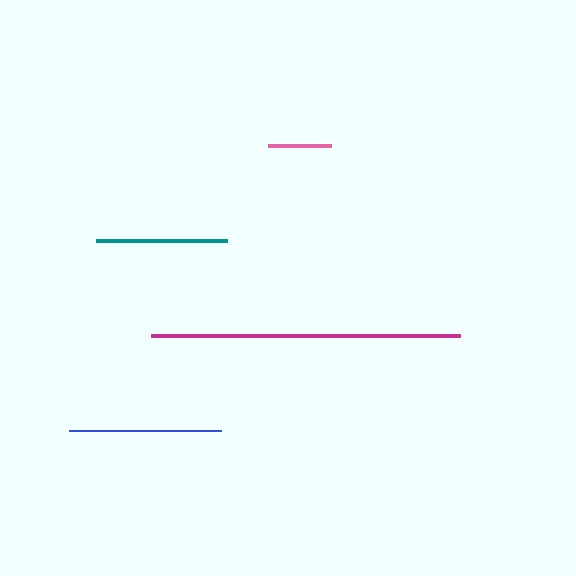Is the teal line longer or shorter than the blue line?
The blue line is longer than the teal line.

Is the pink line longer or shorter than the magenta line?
The magenta line is longer than the pink line.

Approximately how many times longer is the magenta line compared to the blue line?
The magenta line is approximately 2.0 times the length of the blue line.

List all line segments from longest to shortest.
From longest to shortest: magenta, blue, teal, pink.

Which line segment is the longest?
The magenta line is the longest at approximately 308 pixels.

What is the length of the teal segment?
The teal segment is approximately 131 pixels long.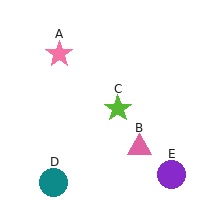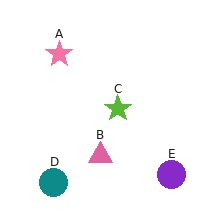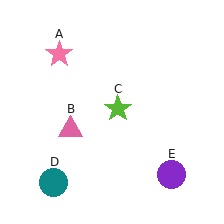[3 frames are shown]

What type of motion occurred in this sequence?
The pink triangle (object B) rotated clockwise around the center of the scene.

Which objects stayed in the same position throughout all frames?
Pink star (object A) and lime star (object C) and teal circle (object D) and purple circle (object E) remained stationary.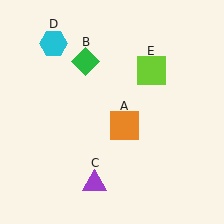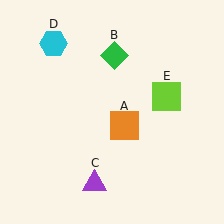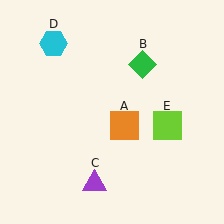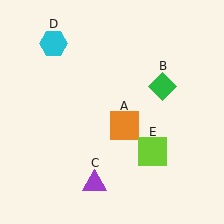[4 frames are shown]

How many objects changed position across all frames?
2 objects changed position: green diamond (object B), lime square (object E).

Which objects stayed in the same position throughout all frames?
Orange square (object A) and purple triangle (object C) and cyan hexagon (object D) remained stationary.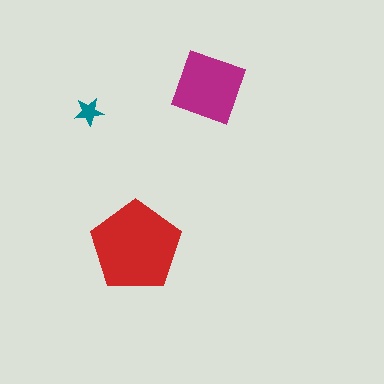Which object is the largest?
The red pentagon.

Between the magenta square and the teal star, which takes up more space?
The magenta square.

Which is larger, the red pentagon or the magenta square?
The red pentagon.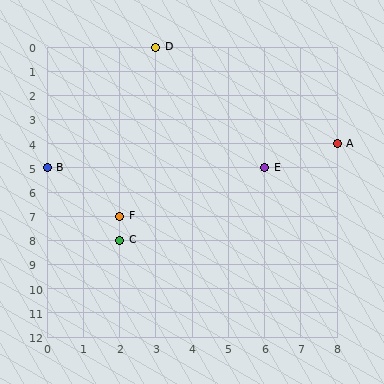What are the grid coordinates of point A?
Point A is at grid coordinates (8, 4).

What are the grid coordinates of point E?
Point E is at grid coordinates (6, 5).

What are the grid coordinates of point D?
Point D is at grid coordinates (3, 0).